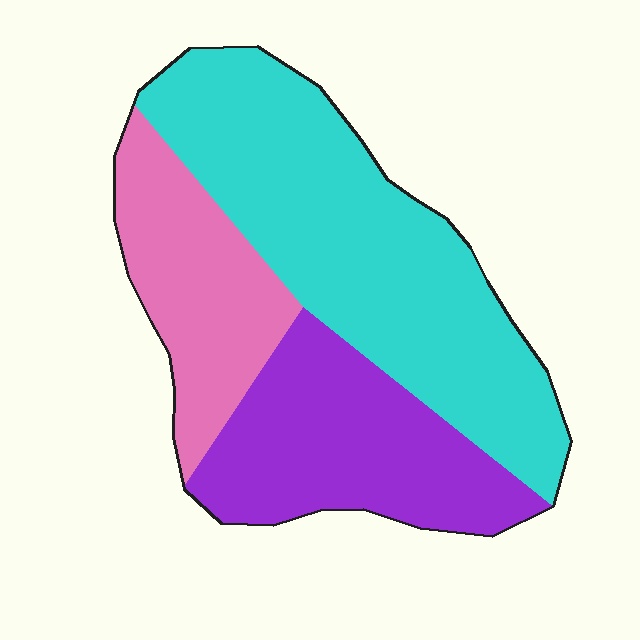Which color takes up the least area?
Pink, at roughly 20%.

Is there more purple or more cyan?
Cyan.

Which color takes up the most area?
Cyan, at roughly 50%.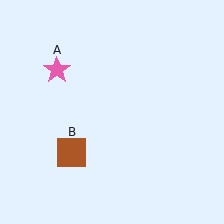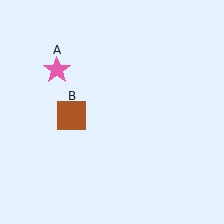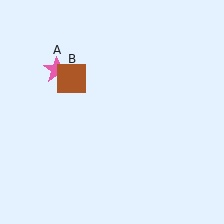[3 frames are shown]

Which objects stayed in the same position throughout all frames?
Pink star (object A) remained stationary.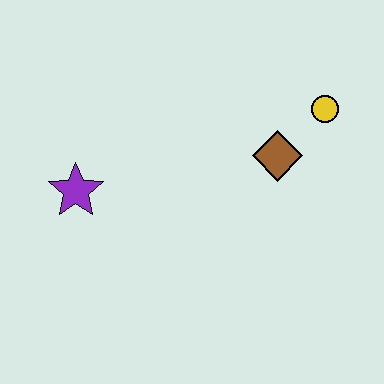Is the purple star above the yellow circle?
No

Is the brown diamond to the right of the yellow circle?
No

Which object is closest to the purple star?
The brown diamond is closest to the purple star.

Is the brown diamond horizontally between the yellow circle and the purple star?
Yes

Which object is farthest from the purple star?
The yellow circle is farthest from the purple star.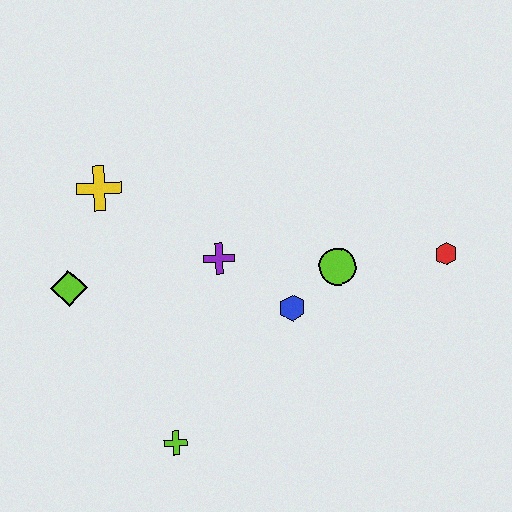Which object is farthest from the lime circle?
The lime diamond is farthest from the lime circle.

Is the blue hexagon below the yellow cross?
Yes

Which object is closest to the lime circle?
The blue hexagon is closest to the lime circle.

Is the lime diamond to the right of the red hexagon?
No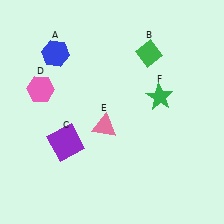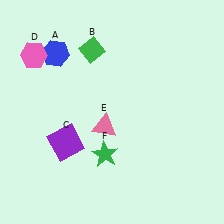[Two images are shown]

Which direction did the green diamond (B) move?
The green diamond (B) moved left.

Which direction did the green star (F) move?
The green star (F) moved down.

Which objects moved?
The objects that moved are: the green diamond (B), the pink hexagon (D), the green star (F).